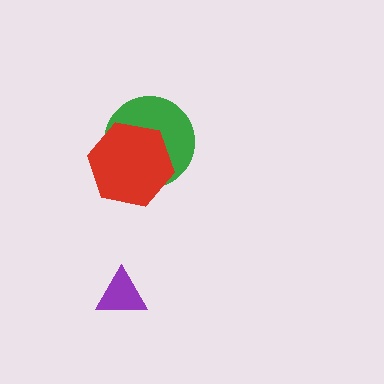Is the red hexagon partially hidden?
No, no other shape covers it.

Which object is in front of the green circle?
The red hexagon is in front of the green circle.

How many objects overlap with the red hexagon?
1 object overlaps with the red hexagon.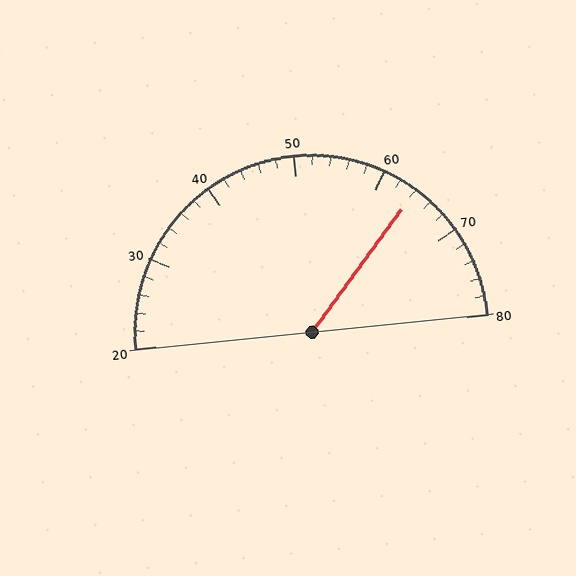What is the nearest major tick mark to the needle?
The nearest major tick mark is 60.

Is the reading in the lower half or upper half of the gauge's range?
The reading is in the upper half of the range (20 to 80).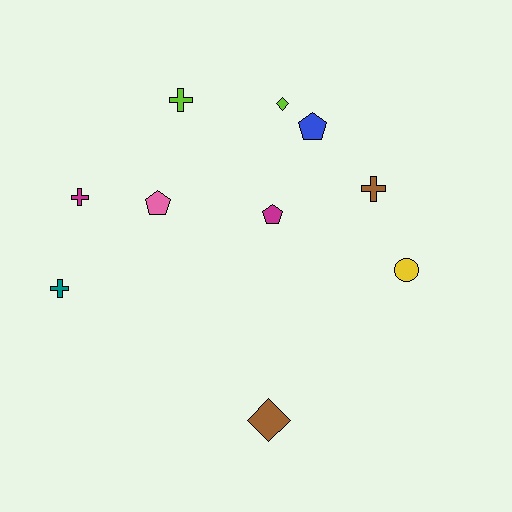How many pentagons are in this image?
There are 3 pentagons.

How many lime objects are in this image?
There are 2 lime objects.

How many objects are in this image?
There are 10 objects.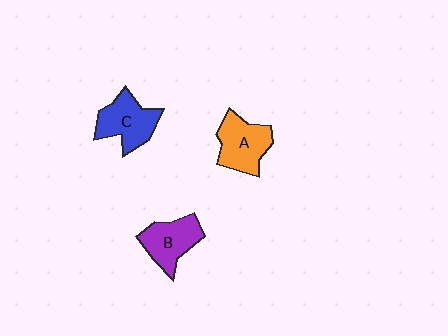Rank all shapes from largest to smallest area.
From largest to smallest: A (orange), C (blue), B (purple).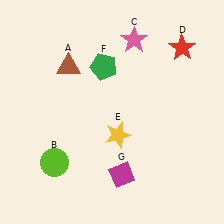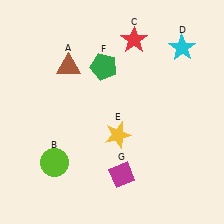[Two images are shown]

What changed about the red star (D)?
In Image 1, D is red. In Image 2, it changed to cyan.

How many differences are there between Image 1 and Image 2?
There are 2 differences between the two images.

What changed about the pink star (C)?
In Image 1, C is pink. In Image 2, it changed to red.